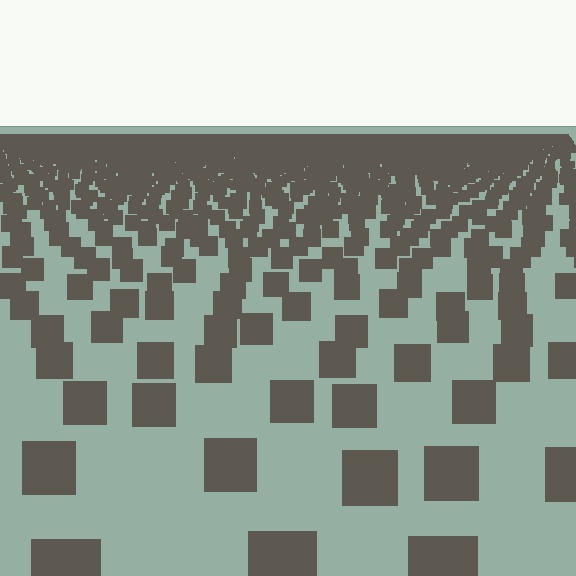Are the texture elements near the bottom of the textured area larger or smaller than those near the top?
Larger. Near the bottom, elements are closer to the viewer and appear at a bigger on-screen size.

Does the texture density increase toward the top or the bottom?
Density increases toward the top.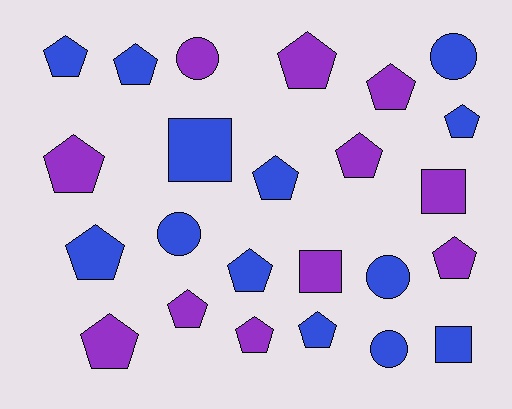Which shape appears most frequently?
Pentagon, with 15 objects.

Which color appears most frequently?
Blue, with 13 objects.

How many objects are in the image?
There are 24 objects.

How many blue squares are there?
There are 2 blue squares.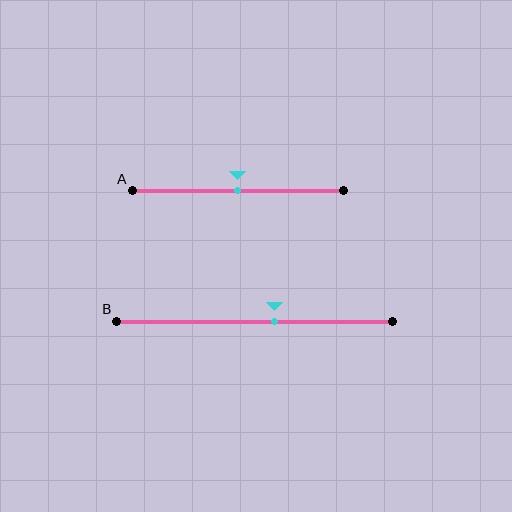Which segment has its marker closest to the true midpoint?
Segment A has its marker closest to the true midpoint.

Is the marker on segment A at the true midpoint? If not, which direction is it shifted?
Yes, the marker on segment A is at the true midpoint.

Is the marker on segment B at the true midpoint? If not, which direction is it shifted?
No, the marker on segment B is shifted to the right by about 7% of the segment length.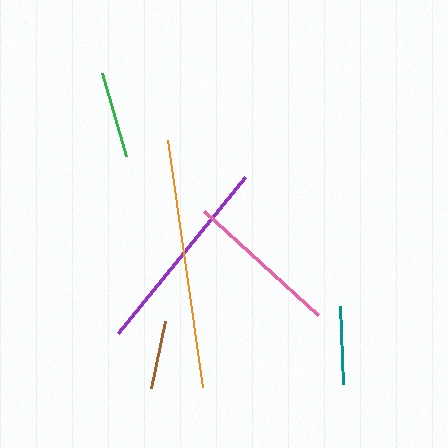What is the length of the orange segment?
The orange segment is approximately 249 pixels long.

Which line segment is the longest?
The orange line is the longest at approximately 249 pixels.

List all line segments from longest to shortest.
From longest to shortest: orange, purple, pink, green, teal, brown.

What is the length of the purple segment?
The purple segment is approximately 201 pixels long.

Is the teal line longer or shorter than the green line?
The green line is longer than the teal line.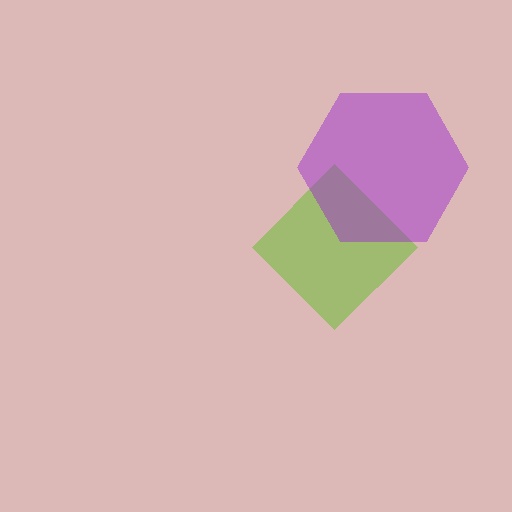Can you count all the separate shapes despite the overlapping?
Yes, there are 2 separate shapes.